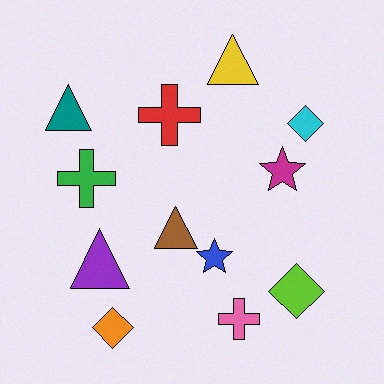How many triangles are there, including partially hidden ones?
There are 4 triangles.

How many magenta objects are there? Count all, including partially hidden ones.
There is 1 magenta object.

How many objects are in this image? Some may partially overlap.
There are 12 objects.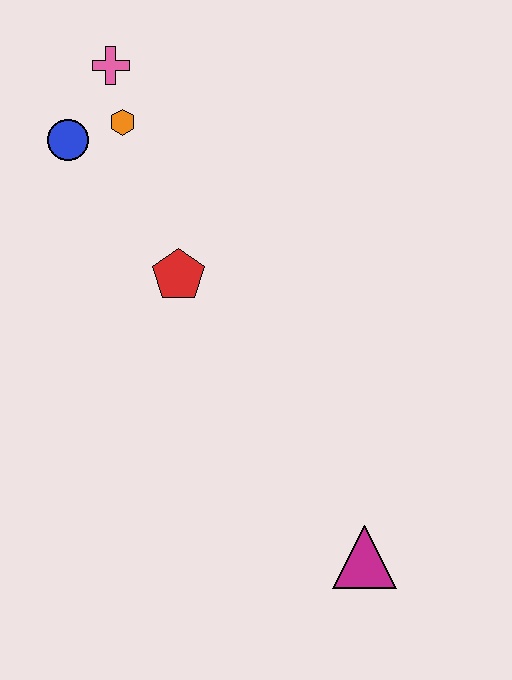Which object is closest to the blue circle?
The orange hexagon is closest to the blue circle.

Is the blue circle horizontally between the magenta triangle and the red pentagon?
No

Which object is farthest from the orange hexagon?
The magenta triangle is farthest from the orange hexagon.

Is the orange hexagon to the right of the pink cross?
Yes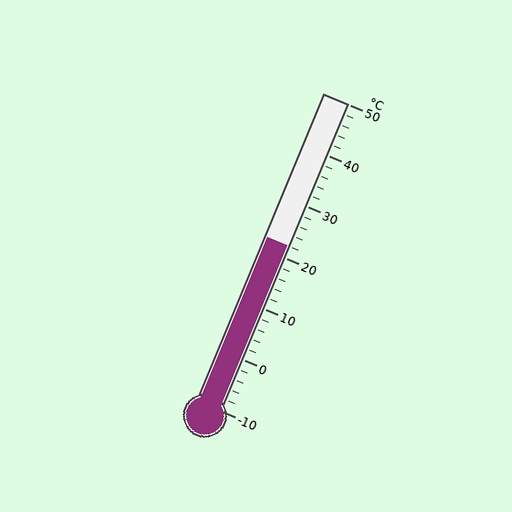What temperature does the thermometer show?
The thermometer shows approximately 22°C.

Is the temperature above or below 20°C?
The temperature is above 20°C.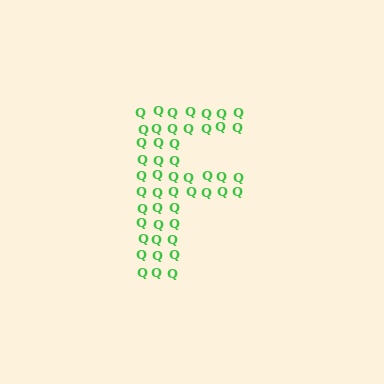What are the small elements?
The small elements are letter Q's.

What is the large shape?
The large shape is the letter F.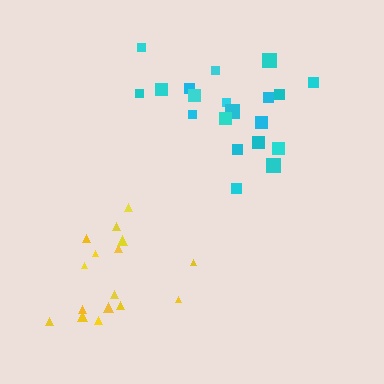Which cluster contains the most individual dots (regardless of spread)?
Cyan (20).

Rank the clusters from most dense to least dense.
cyan, yellow.